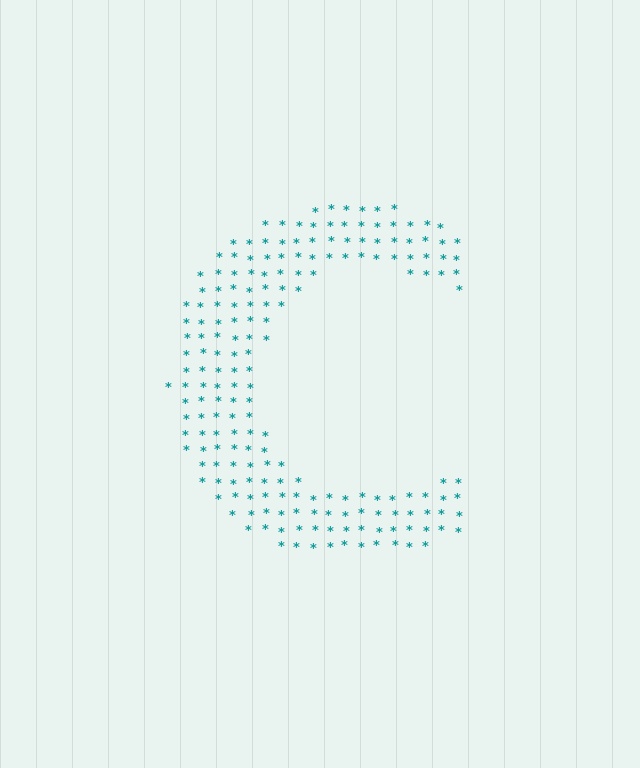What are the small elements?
The small elements are asterisks.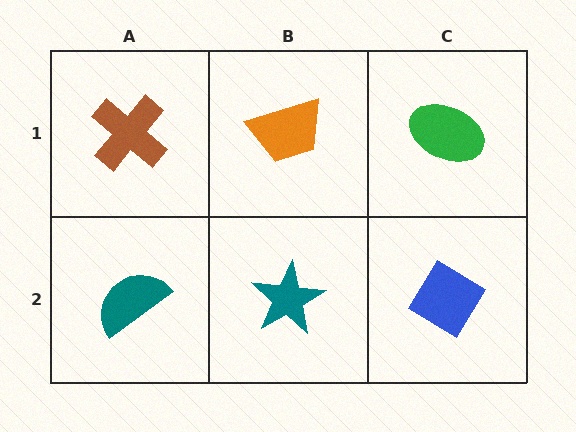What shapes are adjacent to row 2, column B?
An orange trapezoid (row 1, column B), a teal semicircle (row 2, column A), a blue diamond (row 2, column C).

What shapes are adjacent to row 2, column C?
A green ellipse (row 1, column C), a teal star (row 2, column B).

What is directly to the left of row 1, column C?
An orange trapezoid.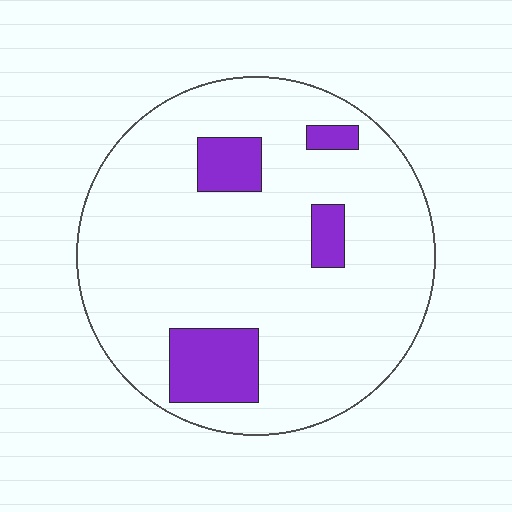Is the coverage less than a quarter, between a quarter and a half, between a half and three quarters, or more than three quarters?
Less than a quarter.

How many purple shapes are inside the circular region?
4.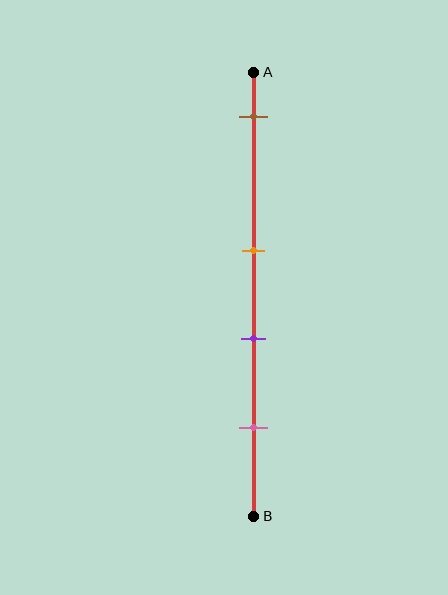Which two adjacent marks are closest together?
The orange and purple marks are the closest adjacent pair.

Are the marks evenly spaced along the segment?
No, the marks are not evenly spaced.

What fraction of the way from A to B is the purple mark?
The purple mark is approximately 60% (0.6) of the way from A to B.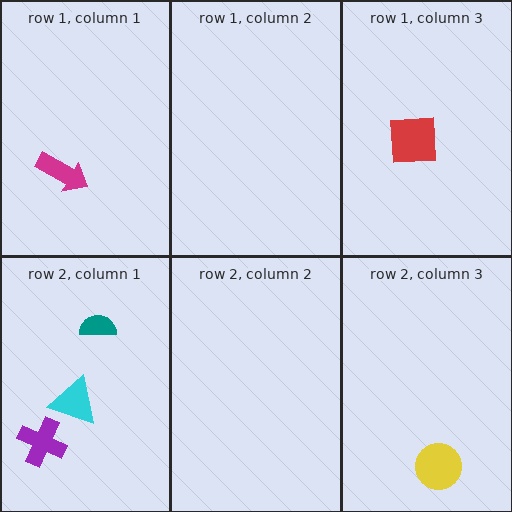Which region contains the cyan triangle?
The row 2, column 1 region.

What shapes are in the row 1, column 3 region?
The red square.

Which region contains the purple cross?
The row 2, column 1 region.